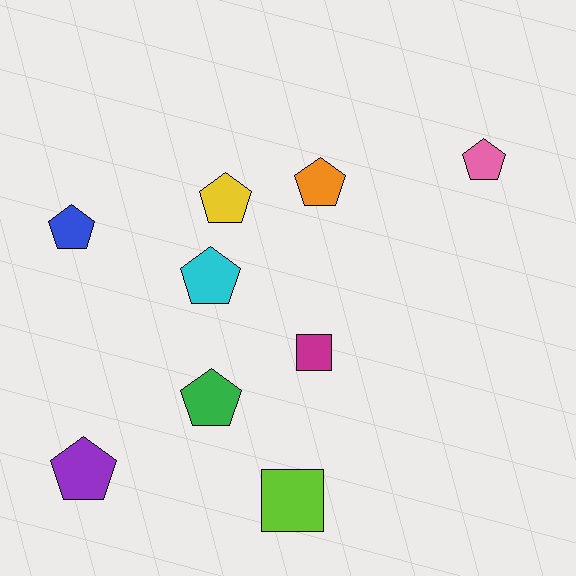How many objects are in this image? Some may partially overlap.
There are 9 objects.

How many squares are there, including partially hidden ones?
There are 2 squares.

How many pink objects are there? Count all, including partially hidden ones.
There is 1 pink object.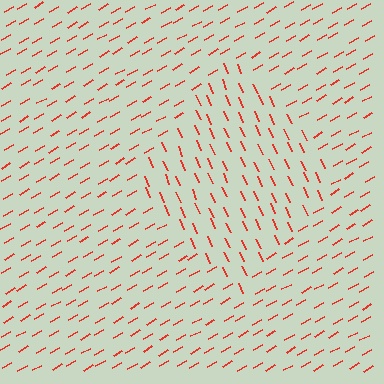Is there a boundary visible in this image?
Yes, there is a texture boundary formed by a change in line orientation.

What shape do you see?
I see a diamond.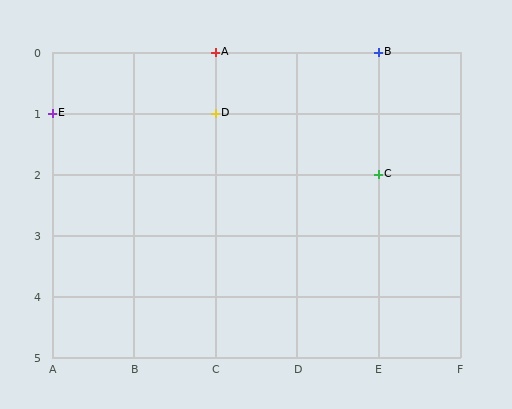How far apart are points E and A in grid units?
Points E and A are 2 columns and 1 row apart (about 2.2 grid units diagonally).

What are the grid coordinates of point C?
Point C is at grid coordinates (E, 2).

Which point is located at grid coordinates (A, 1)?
Point E is at (A, 1).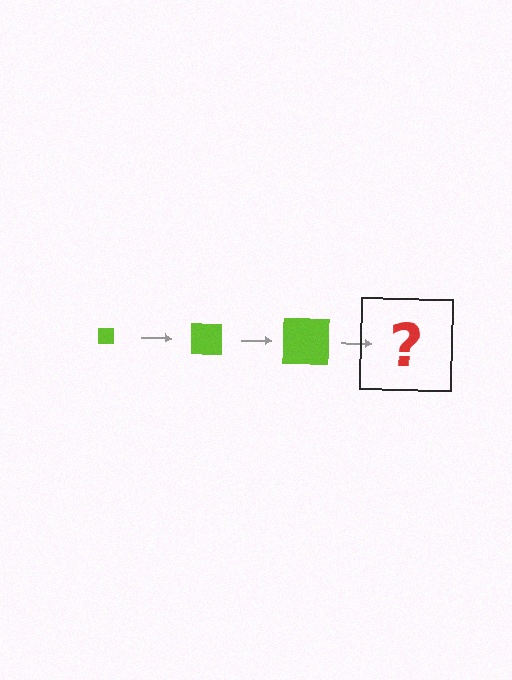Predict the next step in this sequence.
The next step is a lime square, larger than the previous one.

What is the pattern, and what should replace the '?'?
The pattern is that the square gets progressively larger each step. The '?' should be a lime square, larger than the previous one.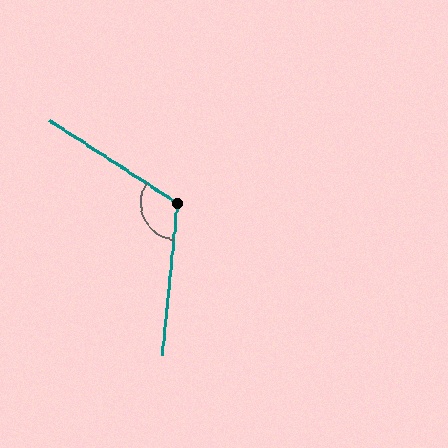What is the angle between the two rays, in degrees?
Approximately 117 degrees.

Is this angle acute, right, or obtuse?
It is obtuse.